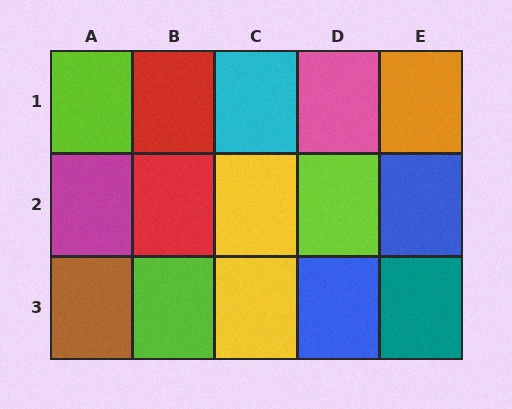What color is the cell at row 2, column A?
Magenta.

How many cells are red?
2 cells are red.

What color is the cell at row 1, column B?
Red.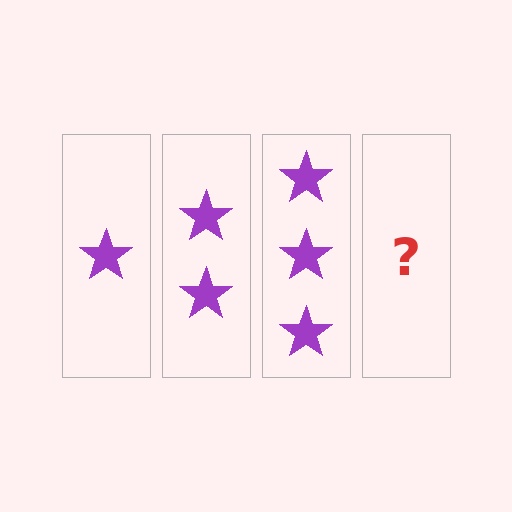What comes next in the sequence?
The next element should be 4 stars.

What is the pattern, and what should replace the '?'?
The pattern is that each step adds one more star. The '?' should be 4 stars.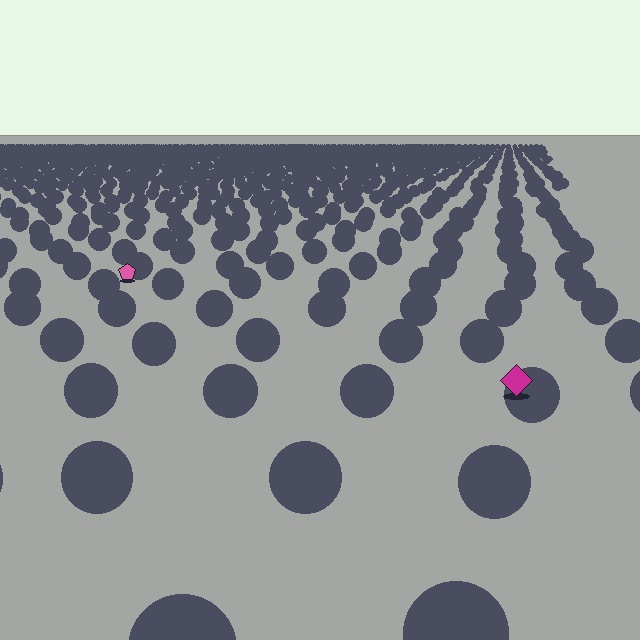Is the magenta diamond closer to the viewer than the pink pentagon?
Yes. The magenta diamond is closer — you can tell from the texture gradient: the ground texture is coarser near it.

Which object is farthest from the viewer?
The pink pentagon is farthest from the viewer. It appears smaller and the ground texture around it is denser.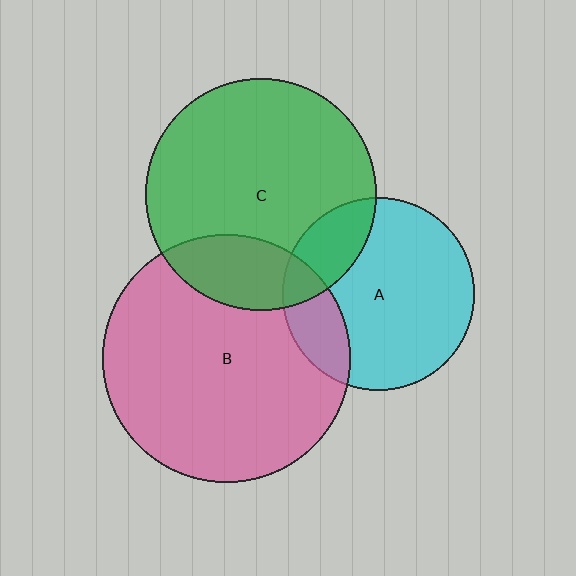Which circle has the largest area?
Circle B (pink).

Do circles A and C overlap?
Yes.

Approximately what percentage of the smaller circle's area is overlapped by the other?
Approximately 20%.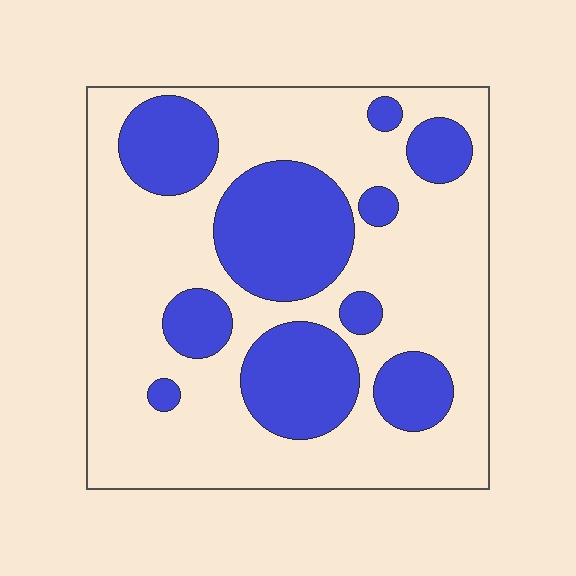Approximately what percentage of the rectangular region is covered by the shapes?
Approximately 30%.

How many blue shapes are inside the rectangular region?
10.